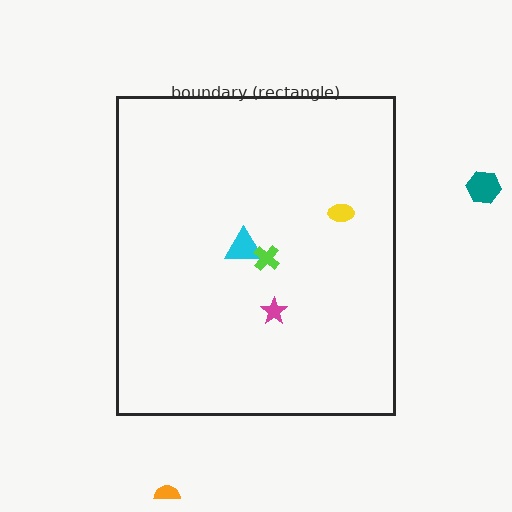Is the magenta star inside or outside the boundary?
Inside.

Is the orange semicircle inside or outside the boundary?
Outside.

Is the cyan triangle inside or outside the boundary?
Inside.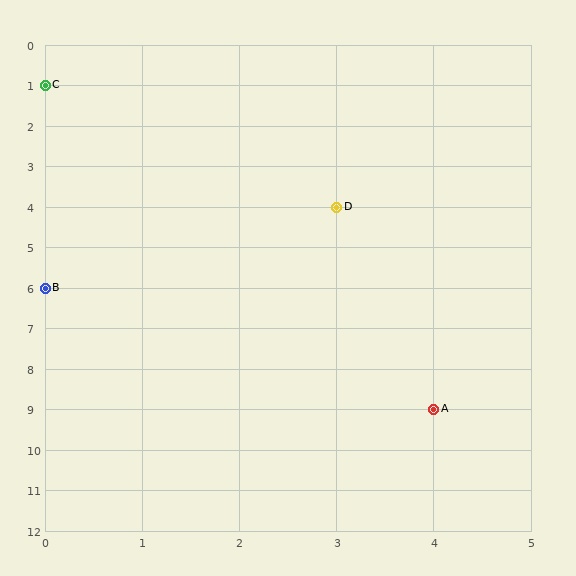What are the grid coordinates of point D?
Point D is at grid coordinates (3, 4).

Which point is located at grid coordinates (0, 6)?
Point B is at (0, 6).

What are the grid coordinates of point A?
Point A is at grid coordinates (4, 9).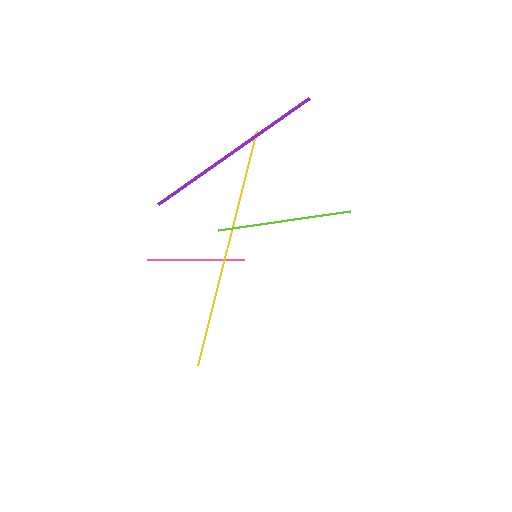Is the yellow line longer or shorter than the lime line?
The yellow line is longer than the lime line.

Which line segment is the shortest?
The pink line is the shortest at approximately 97 pixels.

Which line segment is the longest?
The yellow line is the longest at approximately 242 pixels.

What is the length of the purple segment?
The purple segment is approximately 184 pixels long.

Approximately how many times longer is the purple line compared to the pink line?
The purple line is approximately 1.9 times the length of the pink line.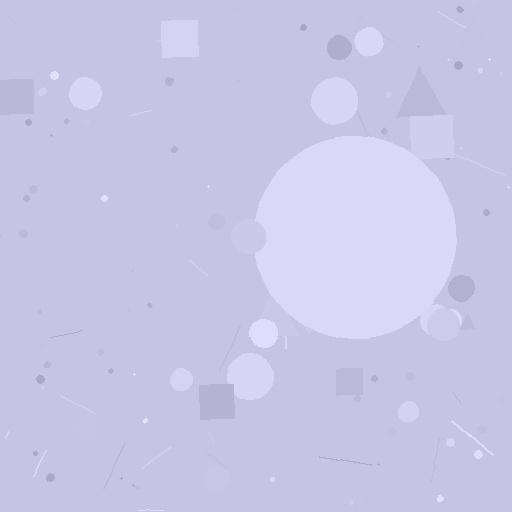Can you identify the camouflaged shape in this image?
The camouflaged shape is a circle.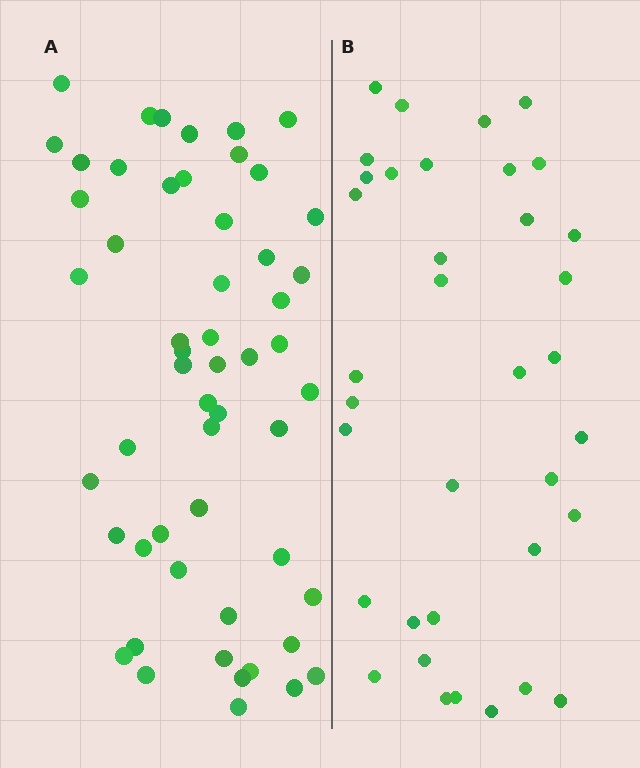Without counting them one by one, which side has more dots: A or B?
Region A (the left region) has more dots.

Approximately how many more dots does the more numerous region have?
Region A has approximately 20 more dots than region B.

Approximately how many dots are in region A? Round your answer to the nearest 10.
About 50 dots. (The exact count is 54, which rounds to 50.)